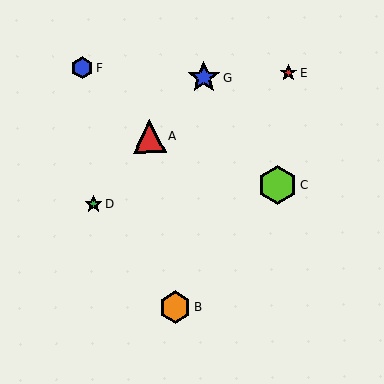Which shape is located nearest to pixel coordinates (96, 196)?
The green star (labeled D) at (94, 204) is nearest to that location.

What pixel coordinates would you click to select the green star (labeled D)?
Click at (94, 204) to select the green star D.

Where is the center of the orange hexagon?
The center of the orange hexagon is at (175, 307).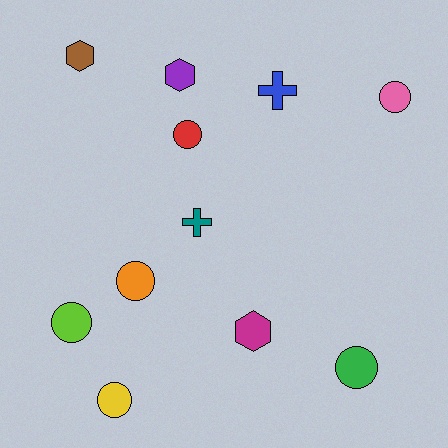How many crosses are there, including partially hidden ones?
There are 2 crosses.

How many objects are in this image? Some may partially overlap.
There are 11 objects.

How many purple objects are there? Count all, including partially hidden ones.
There is 1 purple object.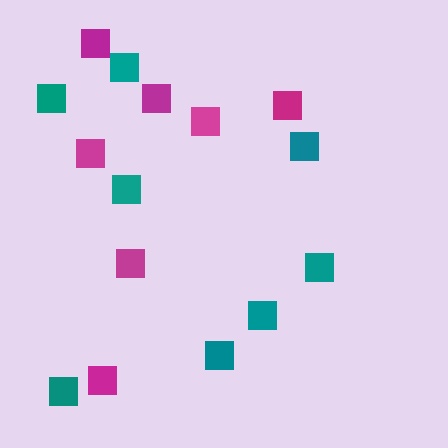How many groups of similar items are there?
There are 2 groups: one group of teal squares (8) and one group of magenta squares (7).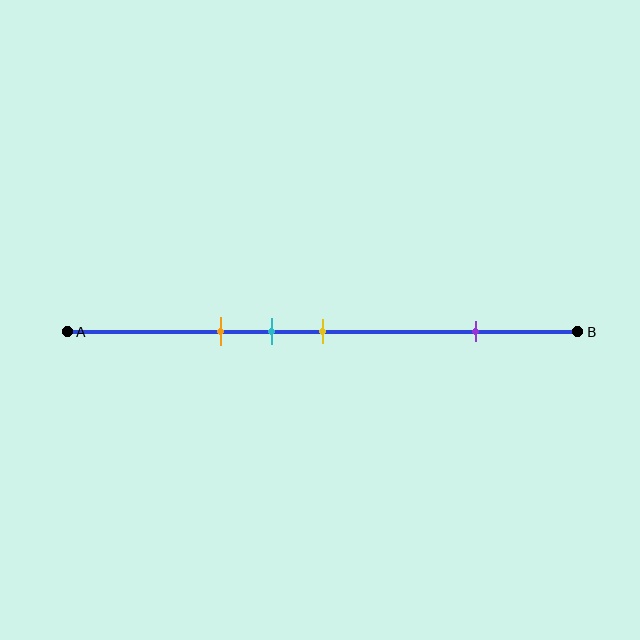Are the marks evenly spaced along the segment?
No, the marks are not evenly spaced.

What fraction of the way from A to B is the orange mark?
The orange mark is approximately 30% (0.3) of the way from A to B.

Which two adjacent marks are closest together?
The cyan and yellow marks are the closest adjacent pair.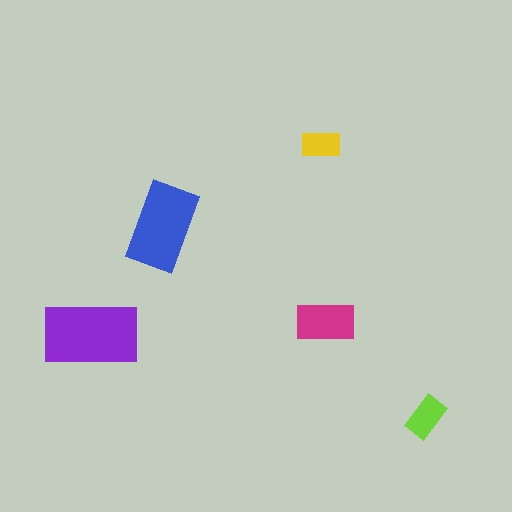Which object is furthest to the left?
The purple rectangle is leftmost.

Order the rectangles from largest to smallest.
the purple one, the blue one, the magenta one, the lime one, the yellow one.